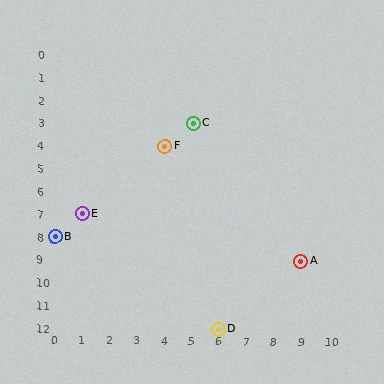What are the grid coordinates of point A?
Point A is at grid coordinates (9, 9).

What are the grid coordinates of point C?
Point C is at grid coordinates (5, 3).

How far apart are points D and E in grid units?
Points D and E are 5 columns and 5 rows apart (about 7.1 grid units diagonally).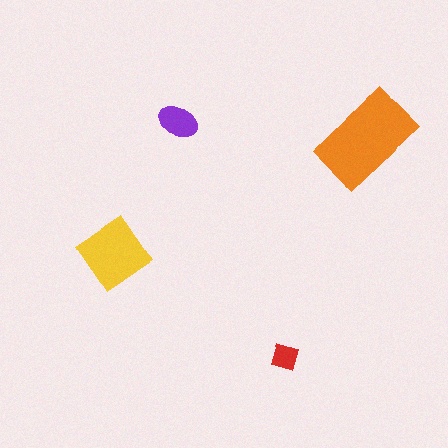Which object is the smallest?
The red diamond.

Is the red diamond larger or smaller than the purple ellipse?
Smaller.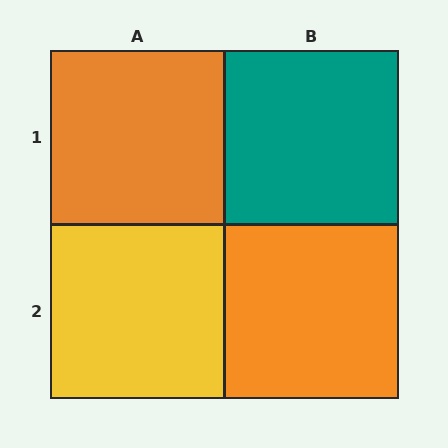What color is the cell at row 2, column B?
Orange.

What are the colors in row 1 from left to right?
Orange, teal.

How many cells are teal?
1 cell is teal.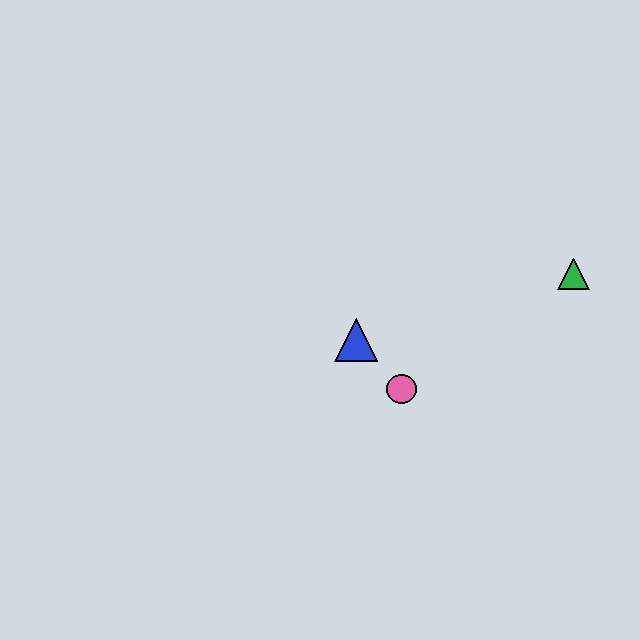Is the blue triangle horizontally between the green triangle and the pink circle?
No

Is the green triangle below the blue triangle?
No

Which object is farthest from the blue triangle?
The green triangle is farthest from the blue triangle.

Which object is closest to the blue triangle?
The pink circle is closest to the blue triangle.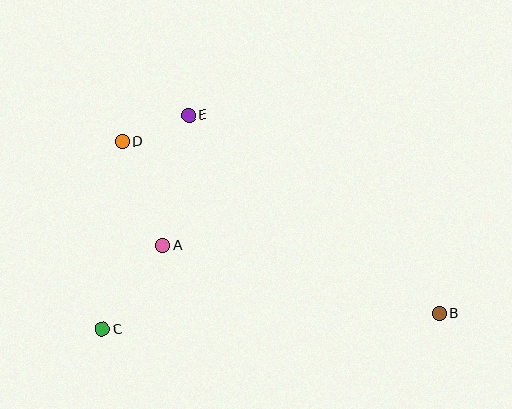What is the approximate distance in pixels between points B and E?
The distance between B and E is approximately 320 pixels.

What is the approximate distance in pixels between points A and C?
The distance between A and C is approximately 103 pixels.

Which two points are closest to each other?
Points D and E are closest to each other.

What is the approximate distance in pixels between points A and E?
The distance between A and E is approximately 133 pixels.